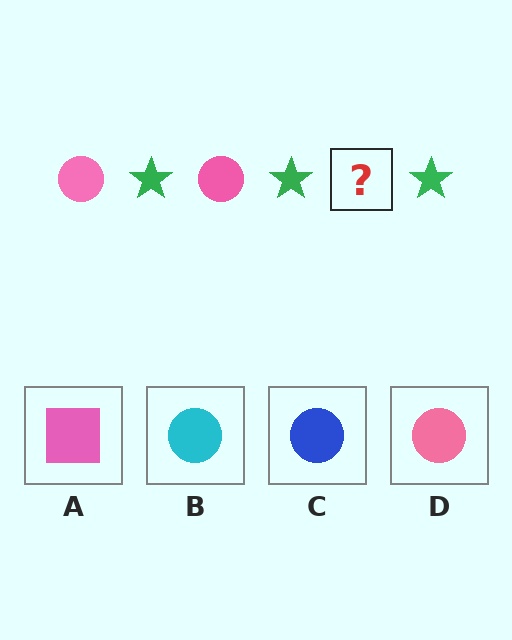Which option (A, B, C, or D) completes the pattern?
D.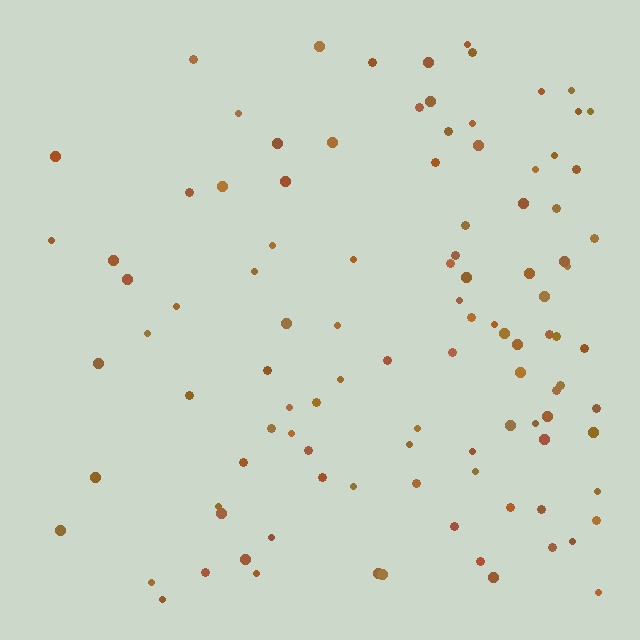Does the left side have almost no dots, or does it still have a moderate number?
Still a moderate number, just noticeably fewer than the right.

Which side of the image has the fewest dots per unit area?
The left.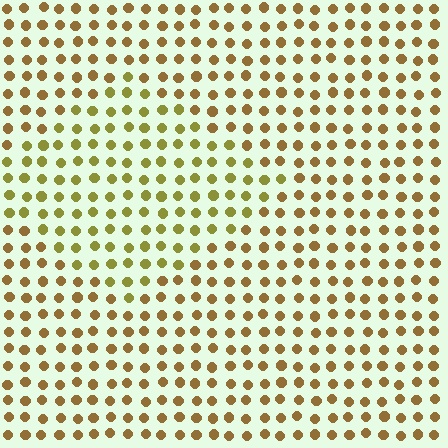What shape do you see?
I see a diamond.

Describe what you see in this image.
The image is filled with small brown elements in a uniform arrangement. A diamond-shaped region is visible where the elements are tinted to a slightly different hue, forming a subtle color boundary.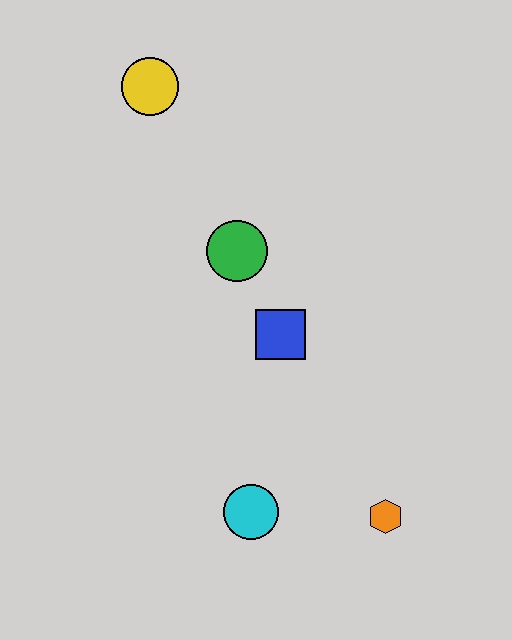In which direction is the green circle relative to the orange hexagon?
The green circle is above the orange hexagon.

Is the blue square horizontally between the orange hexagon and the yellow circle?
Yes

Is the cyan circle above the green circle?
No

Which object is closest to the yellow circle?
The green circle is closest to the yellow circle.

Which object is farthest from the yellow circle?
The orange hexagon is farthest from the yellow circle.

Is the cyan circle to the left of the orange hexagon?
Yes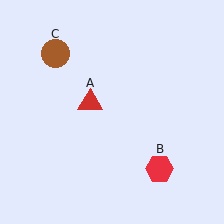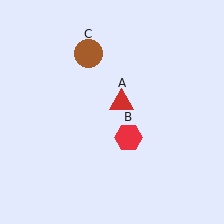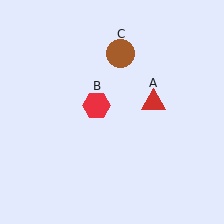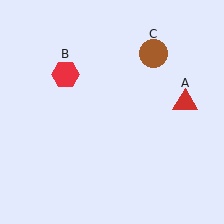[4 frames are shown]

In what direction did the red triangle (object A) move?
The red triangle (object A) moved right.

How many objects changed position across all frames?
3 objects changed position: red triangle (object A), red hexagon (object B), brown circle (object C).